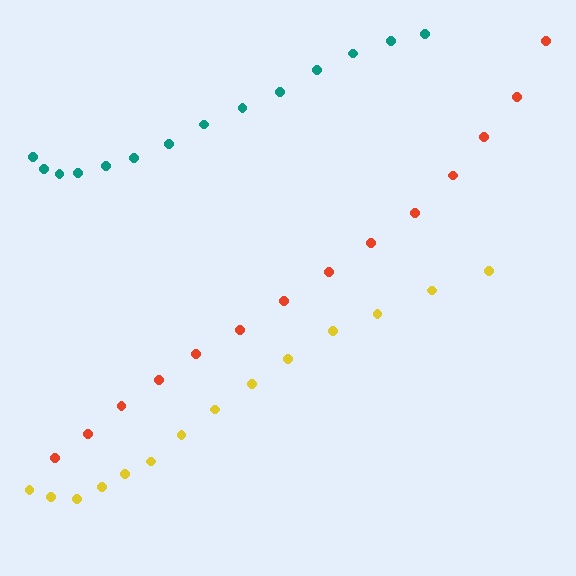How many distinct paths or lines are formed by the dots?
There are 3 distinct paths.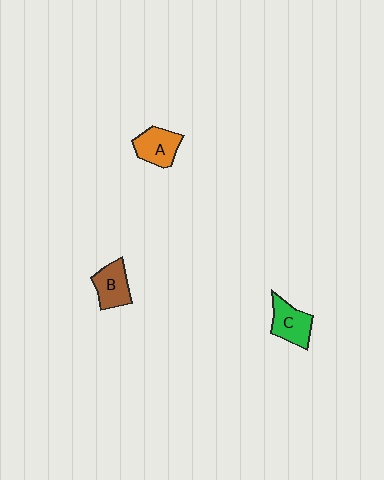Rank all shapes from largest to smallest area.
From largest to smallest: C (green), A (orange), B (brown).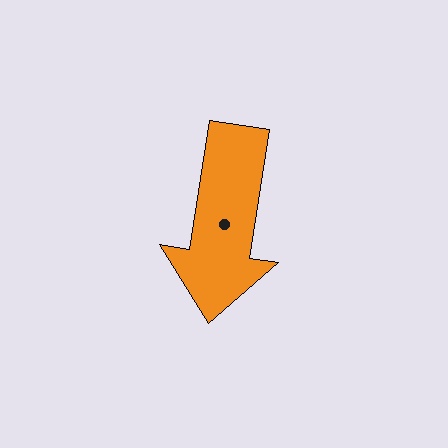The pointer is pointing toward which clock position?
Roughly 6 o'clock.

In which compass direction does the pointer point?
South.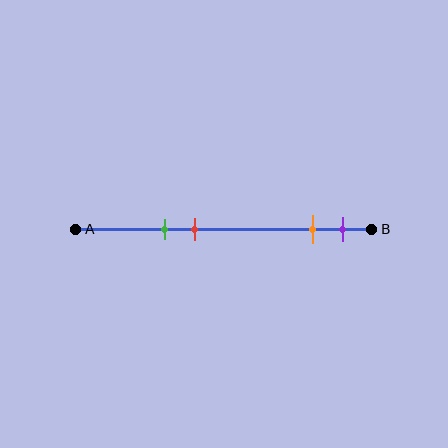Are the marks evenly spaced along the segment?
No, the marks are not evenly spaced.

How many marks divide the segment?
There are 4 marks dividing the segment.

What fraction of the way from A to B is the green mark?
The green mark is approximately 30% (0.3) of the way from A to B.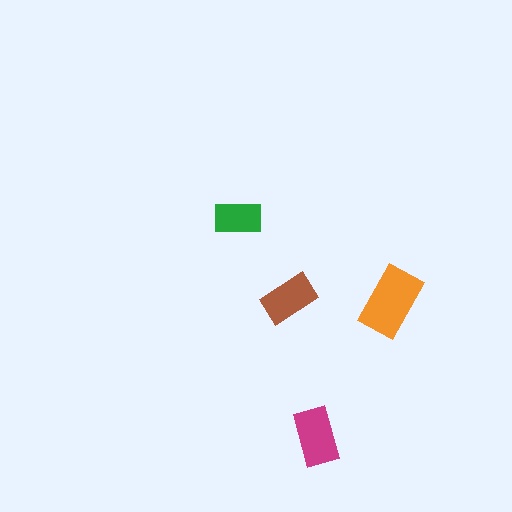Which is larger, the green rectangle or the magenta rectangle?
The magenta one.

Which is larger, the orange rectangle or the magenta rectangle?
The orange one.